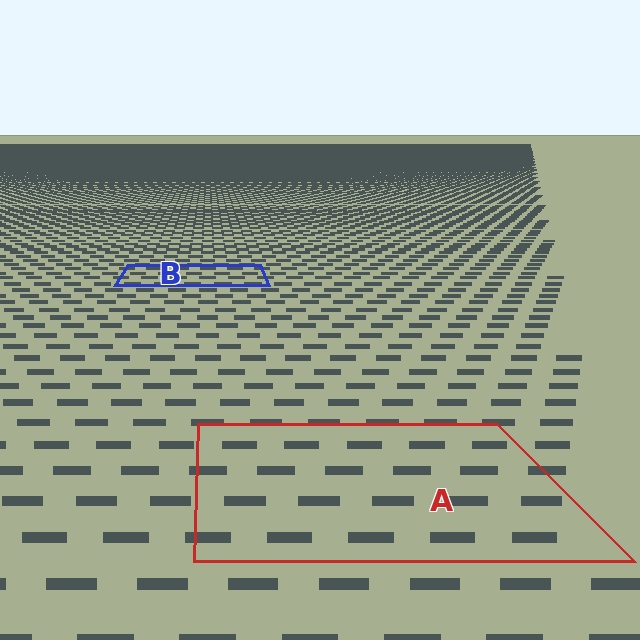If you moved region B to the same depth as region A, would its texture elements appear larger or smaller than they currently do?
They would appear larger. At a closer depth, the same texture elements are projected at a bigger on-screen size.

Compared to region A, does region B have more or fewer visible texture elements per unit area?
Region B has more texture elements per unit area — they are packed more densely because it is farther away.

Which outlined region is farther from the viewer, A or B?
Region B is farther from the viewer — the texture elements inside it appear smaller and more densely packed.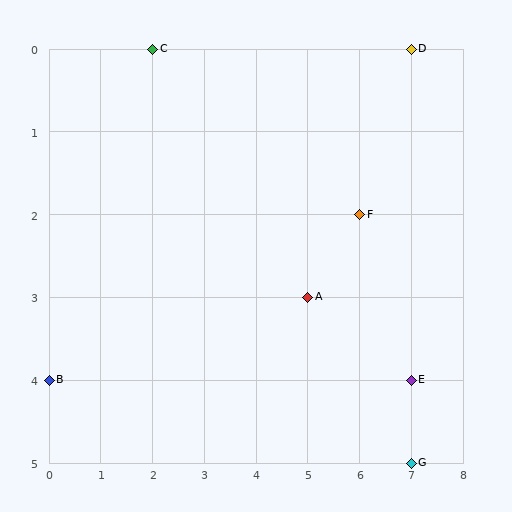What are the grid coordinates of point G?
Point G is at grid coordinates (7, 5).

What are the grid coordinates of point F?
Point F is at grid coordinates (6, 2).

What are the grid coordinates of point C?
Point C is at grid coordinates (2, 0).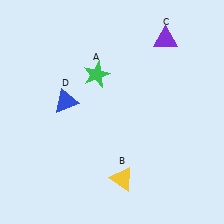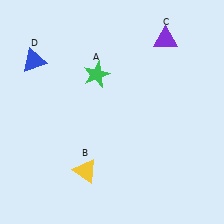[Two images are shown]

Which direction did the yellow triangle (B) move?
The yellow triangle (B) moved left.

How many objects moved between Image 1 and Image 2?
2 objects moved between the two images.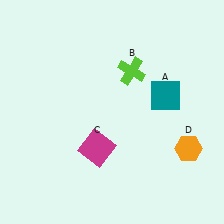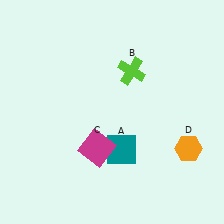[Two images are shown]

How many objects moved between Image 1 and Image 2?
1 object moved between the two images.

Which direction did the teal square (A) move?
The teal square (A) moved down.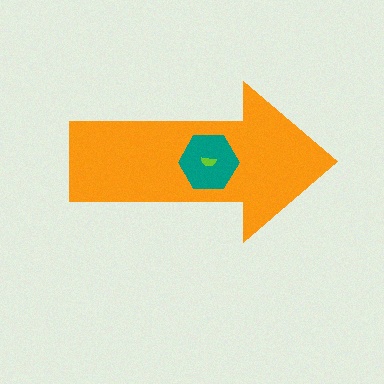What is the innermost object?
The lime semicircle.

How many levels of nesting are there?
3.